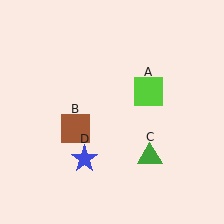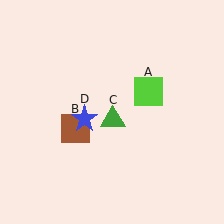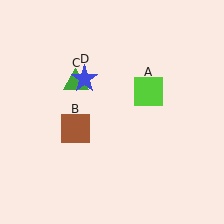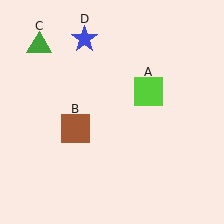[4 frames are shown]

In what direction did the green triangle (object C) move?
The green triangle (object C) moved up and to the left.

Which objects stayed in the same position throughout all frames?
Lime square (object A) and brown square (object B) remained stationary.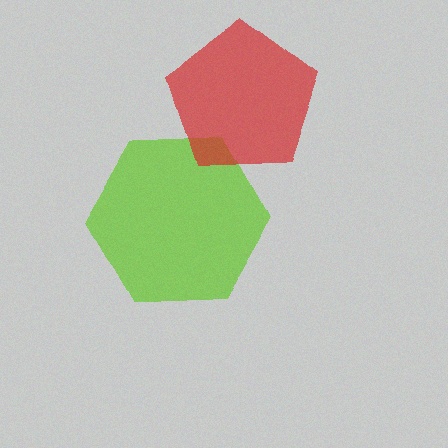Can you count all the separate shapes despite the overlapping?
Yes, there are 2 separate shapes.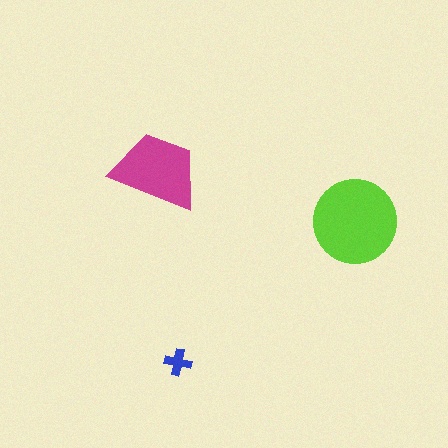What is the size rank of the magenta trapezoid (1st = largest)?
2nd.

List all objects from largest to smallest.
The lime circle, the magenta trapezoid, the blue cross.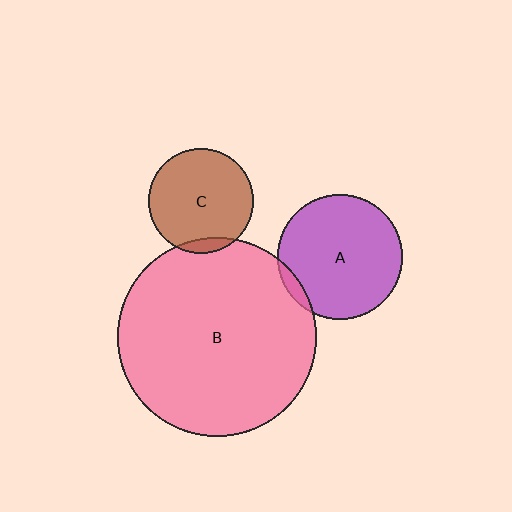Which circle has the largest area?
Circle B (pink).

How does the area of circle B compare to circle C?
Approximately 3.6 times.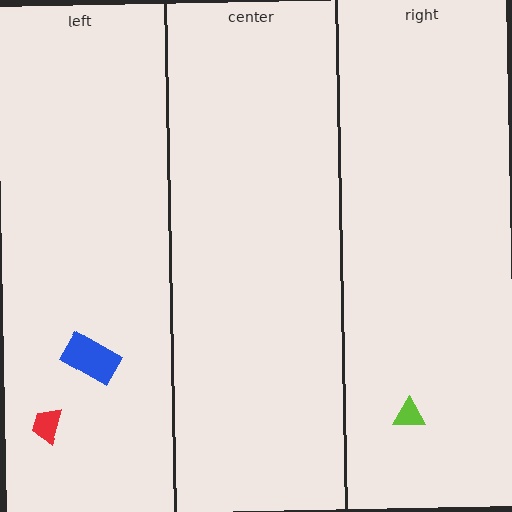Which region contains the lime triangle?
The right region.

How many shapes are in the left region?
2.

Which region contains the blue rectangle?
The left region.